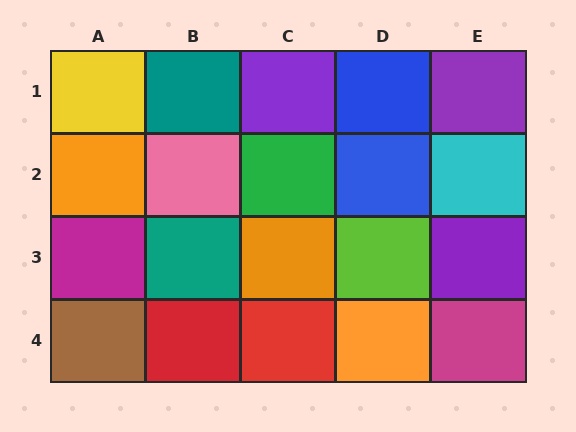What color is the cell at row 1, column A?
Yellow.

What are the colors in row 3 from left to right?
Magenta, teal, orange, lime, purple.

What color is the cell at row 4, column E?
Magenta.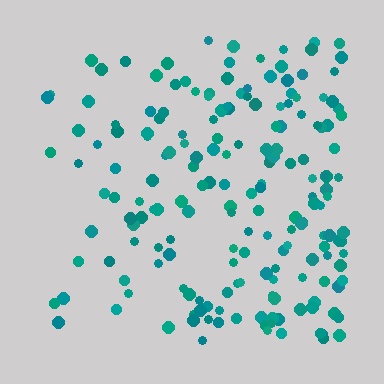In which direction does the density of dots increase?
From left to right, with the right side densest.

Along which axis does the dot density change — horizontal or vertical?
Horizontal.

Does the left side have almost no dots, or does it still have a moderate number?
Still a moderate number, just noticeably fewer than the right.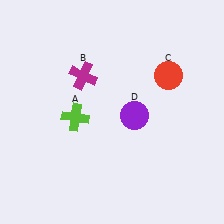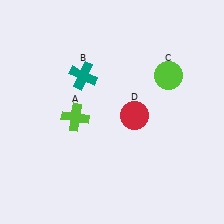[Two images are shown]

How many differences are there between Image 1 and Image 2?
There are 3 differences between the two images.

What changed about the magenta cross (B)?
In Image 1, B is magenta. In Image 2, it changed to teal.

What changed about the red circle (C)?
In Image 1, C is red. In Image 2, it changed to lime.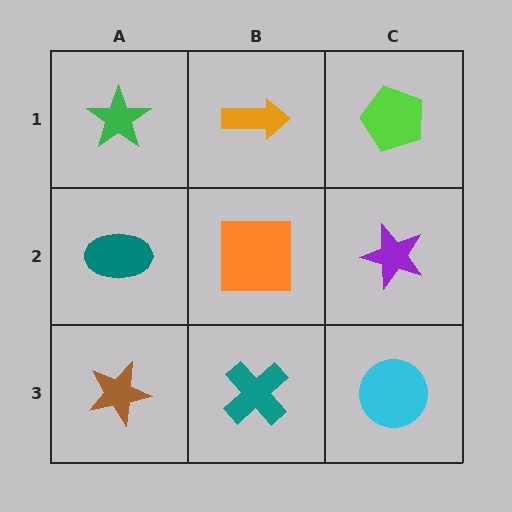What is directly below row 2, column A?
A brown star.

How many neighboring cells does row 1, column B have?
3.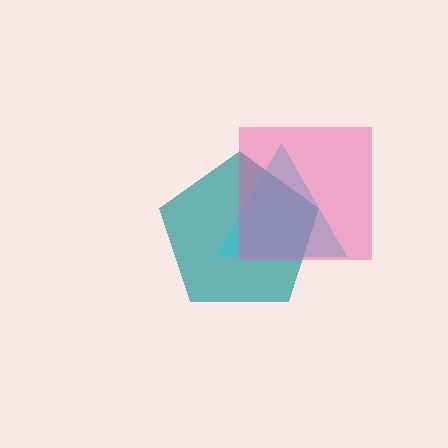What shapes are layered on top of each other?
The layered shapes are: a teal pentagon, a cyan triangle, a pink square.